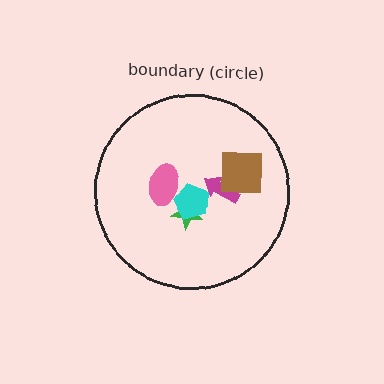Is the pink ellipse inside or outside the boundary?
Inside.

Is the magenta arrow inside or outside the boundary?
Inside.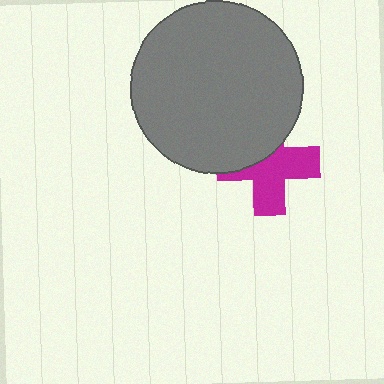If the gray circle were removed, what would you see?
You would see the complete magenta cross.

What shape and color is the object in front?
The object in front is a gray circle.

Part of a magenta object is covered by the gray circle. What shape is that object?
It is a cross.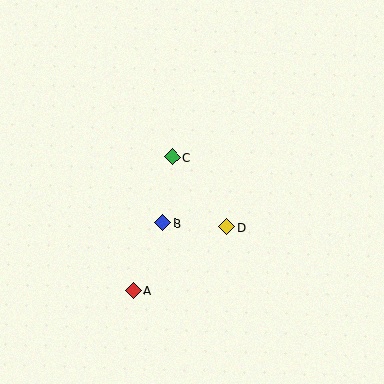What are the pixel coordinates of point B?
Point B is at (163, 223).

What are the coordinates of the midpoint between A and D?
The midpoint between A and D is at (180, 259).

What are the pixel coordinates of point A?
Point A is at (133, 291).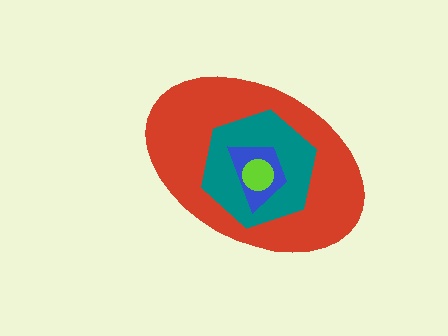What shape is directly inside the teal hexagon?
The blue trapezoid.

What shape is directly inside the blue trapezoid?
The lime circle.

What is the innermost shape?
The lime circle.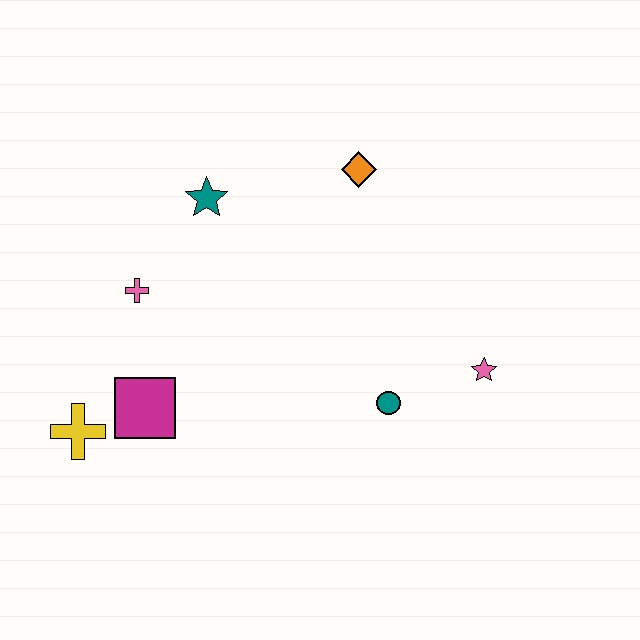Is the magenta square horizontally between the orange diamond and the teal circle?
No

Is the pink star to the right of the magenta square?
Yes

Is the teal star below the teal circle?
No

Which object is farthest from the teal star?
The pink star is farthest from the teal star.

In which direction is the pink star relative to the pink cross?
The pink star is to the right of the pink cross.